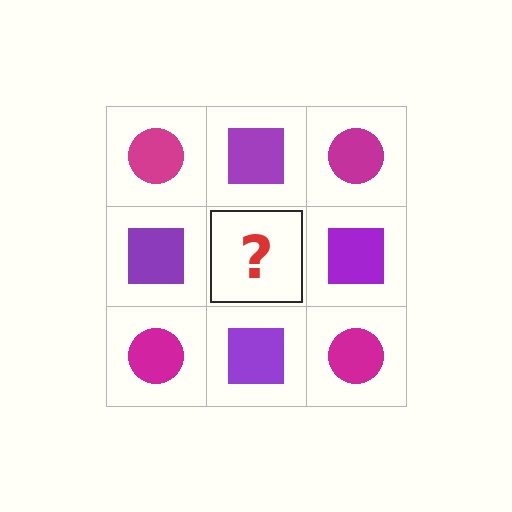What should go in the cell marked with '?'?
The missing cell should contain a magenta circle.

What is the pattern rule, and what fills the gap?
The rule is that it alternates magenta circle and purple square in a checkerboard pattern. The gap should be filled with a magenta circle.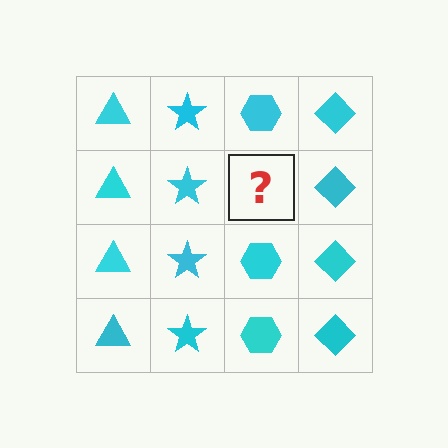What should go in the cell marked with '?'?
The missing cell should contain a cyan hexagon.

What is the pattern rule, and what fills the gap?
The rule is that each column has a consistent shape. The gap should be filled with a cyan hexagon.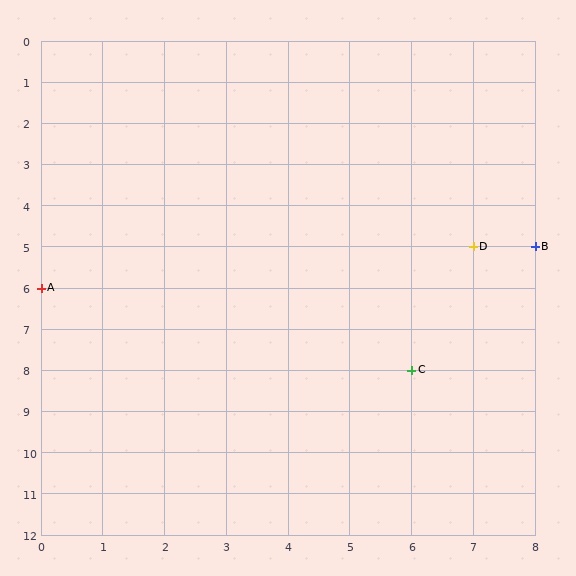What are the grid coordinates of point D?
Point D is at grid coordinates (7, 5).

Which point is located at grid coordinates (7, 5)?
Point D is at (7, 5).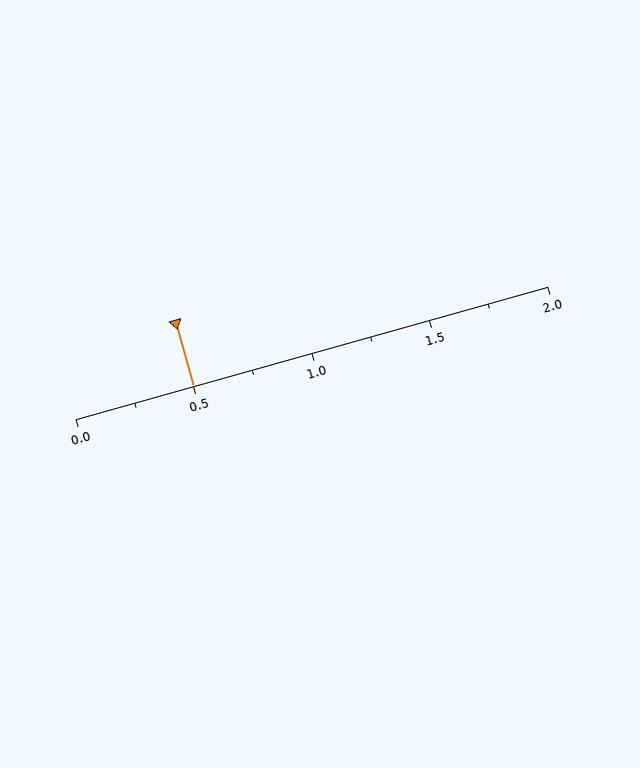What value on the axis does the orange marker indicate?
The marker indicates approximately 0.5.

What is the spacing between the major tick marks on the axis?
The major ticks are spaced 0.5 apart.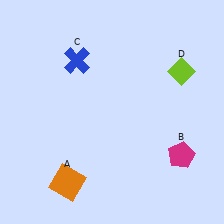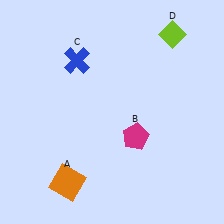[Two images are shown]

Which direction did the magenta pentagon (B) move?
The magenta pentagon (B) moved left.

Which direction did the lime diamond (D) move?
The lime diamond (D) moved up.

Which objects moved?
The objects that moved are: the magenta pentagon (B), the lime diamond (D).